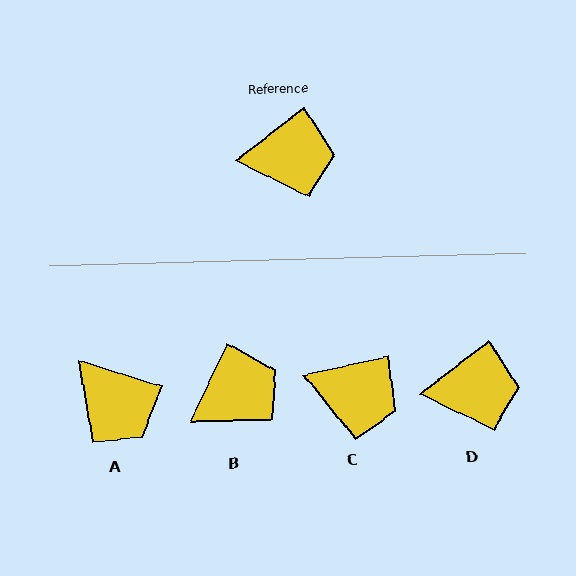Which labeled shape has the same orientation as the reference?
D.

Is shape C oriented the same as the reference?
No, it is off by about 25 degrees.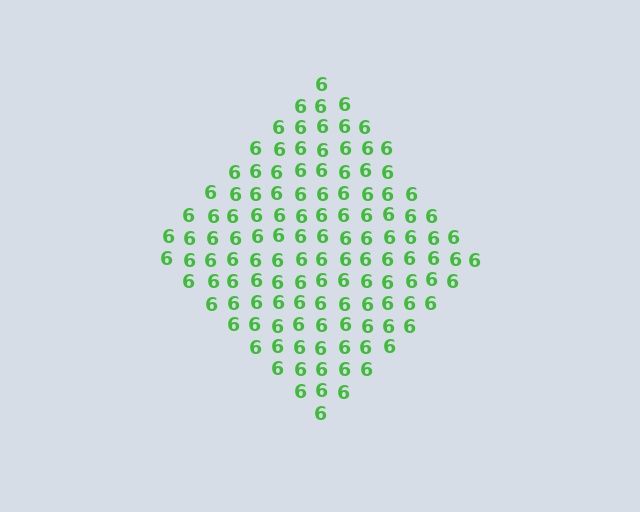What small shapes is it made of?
It is made of small digit 6's.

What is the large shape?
The large shape is a diamond.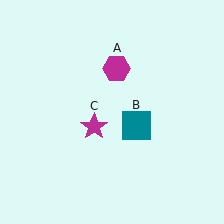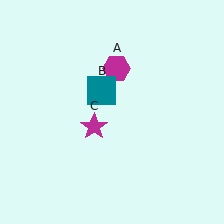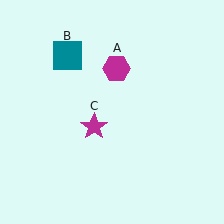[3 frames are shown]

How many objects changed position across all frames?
1 object changed position: teal square (object B).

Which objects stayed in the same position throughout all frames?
Magenta hexagon (object A) and magenta star (object C) remained stationary.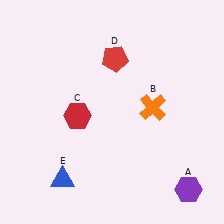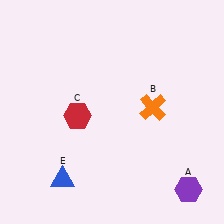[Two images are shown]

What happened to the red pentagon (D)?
The red pentagon (D) was removed in Image 2. It was in the top-right area of Image 1.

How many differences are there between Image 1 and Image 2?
There is 1 difference between the two images.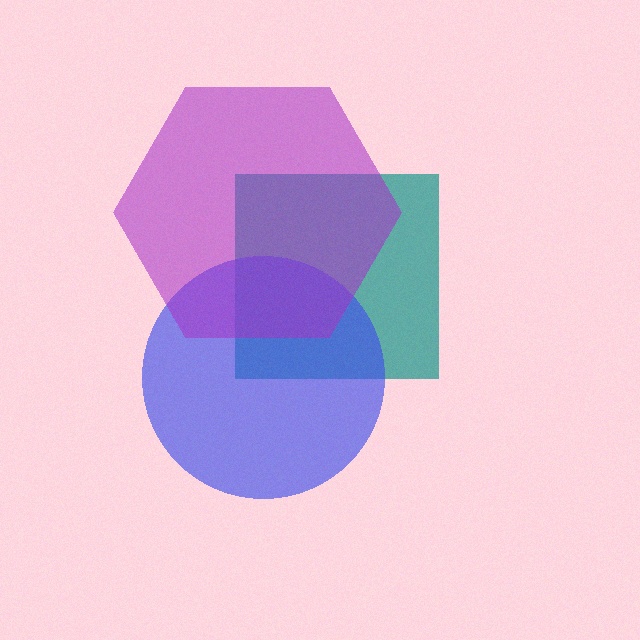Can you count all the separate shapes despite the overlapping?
Yes, there are 3 separate shapes.